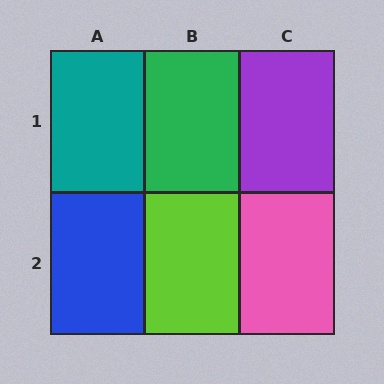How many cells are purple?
1 cell is purple.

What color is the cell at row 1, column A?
Teal.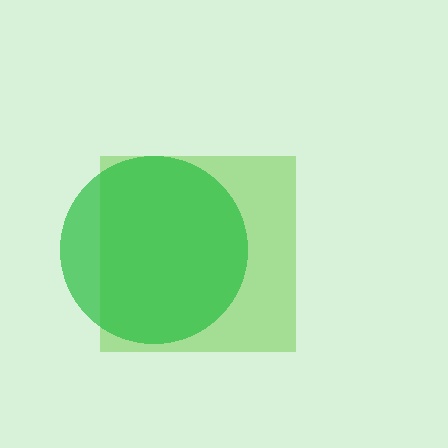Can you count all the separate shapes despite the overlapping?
Yes, there are 2 separate shapes.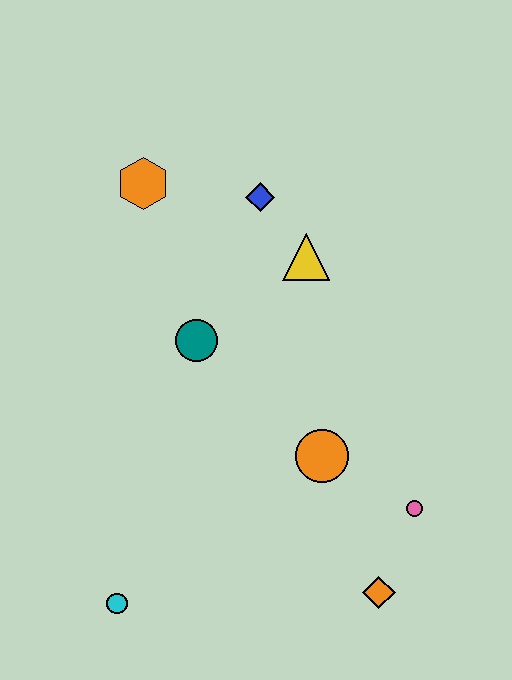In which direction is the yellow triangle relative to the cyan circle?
The yellow triangle is above the cyan circle.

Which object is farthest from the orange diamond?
The orange hexagon is farthest from the orange diamond.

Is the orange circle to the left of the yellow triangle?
No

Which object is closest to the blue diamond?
The yellow triangle is closest to the blue diamond.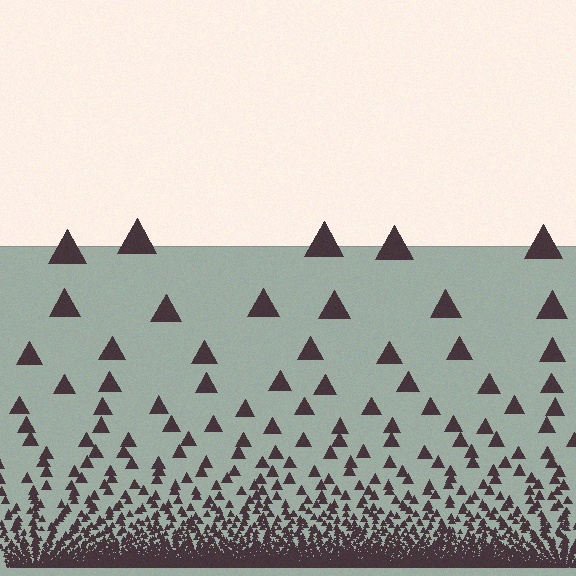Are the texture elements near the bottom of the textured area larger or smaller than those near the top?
Smaller. The gradient is inverted — elements near the bottom are smaller and denser.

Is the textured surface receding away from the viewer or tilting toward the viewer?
The surface appears to tilt toward the viewer. Texture elements get larger and sparser toward the top.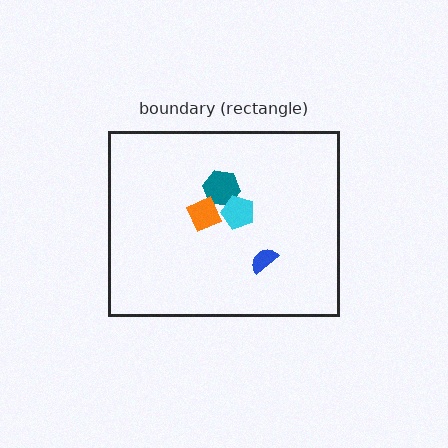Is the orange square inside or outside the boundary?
Inside.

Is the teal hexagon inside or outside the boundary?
Inside.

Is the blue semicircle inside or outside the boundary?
Inside.